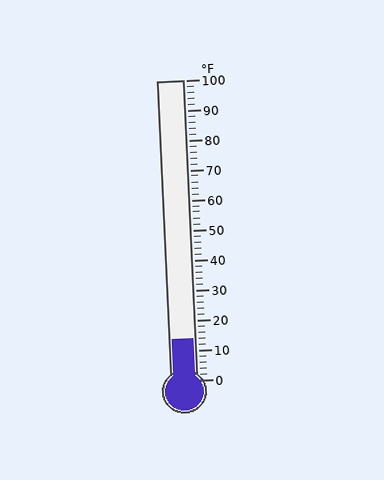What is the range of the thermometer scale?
The thermometer scale ranges from 0°F to 100°F.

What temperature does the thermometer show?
The thermometer shows approximately 14°F.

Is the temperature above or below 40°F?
The temperature is below 40°F.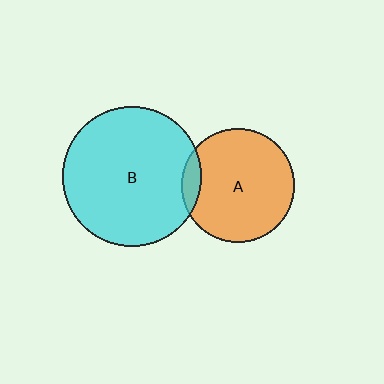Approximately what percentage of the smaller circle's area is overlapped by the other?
Approximately 10%.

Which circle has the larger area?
Circle B (cyan).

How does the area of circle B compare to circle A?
Approximately 1.5 times.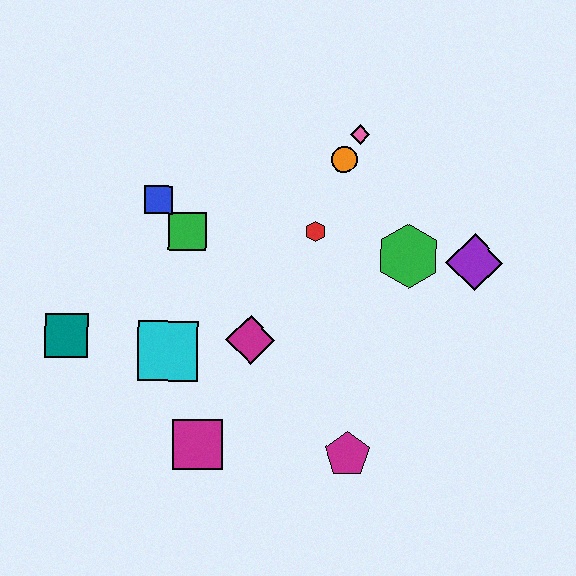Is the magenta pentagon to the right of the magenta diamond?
Yes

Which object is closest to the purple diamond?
The green hexagon is closest to the purple diamond.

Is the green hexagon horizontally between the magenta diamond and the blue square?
No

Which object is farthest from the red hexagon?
The teal square is farthest from the red hexagon.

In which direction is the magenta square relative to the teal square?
The magenta square is to the right of the teal square.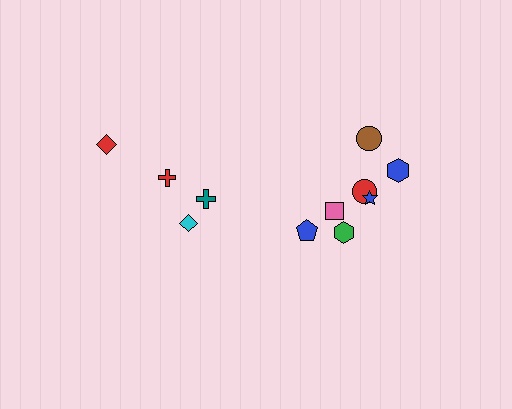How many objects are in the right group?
There are 7 objects.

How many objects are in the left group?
There are 4 objects.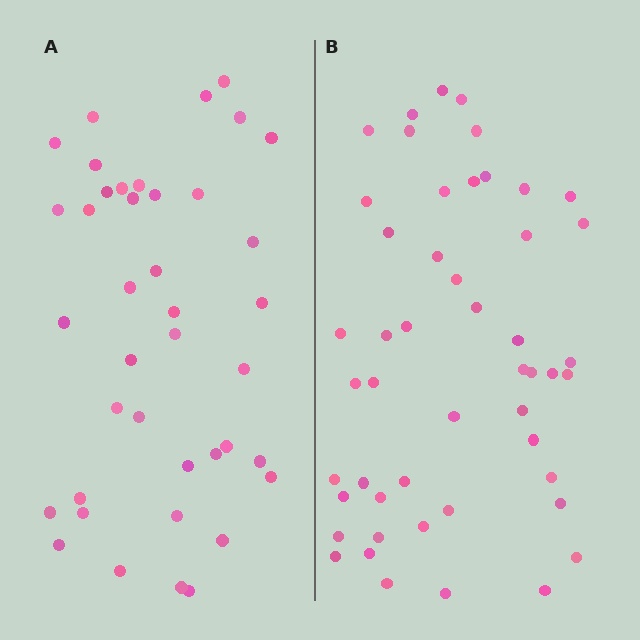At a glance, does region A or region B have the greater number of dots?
Region B (the right region) has more dots.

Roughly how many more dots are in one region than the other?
Region B has roughly 8 or so more dots than region A.